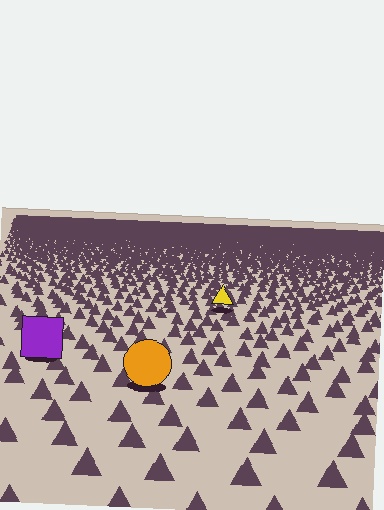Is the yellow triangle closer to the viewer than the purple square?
No. The purple square is closer — you can tell from the texture gradient: the ground texture is coarser near it.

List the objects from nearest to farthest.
From nearest to farthest: the orange circle, the purple square, the yellow triangle.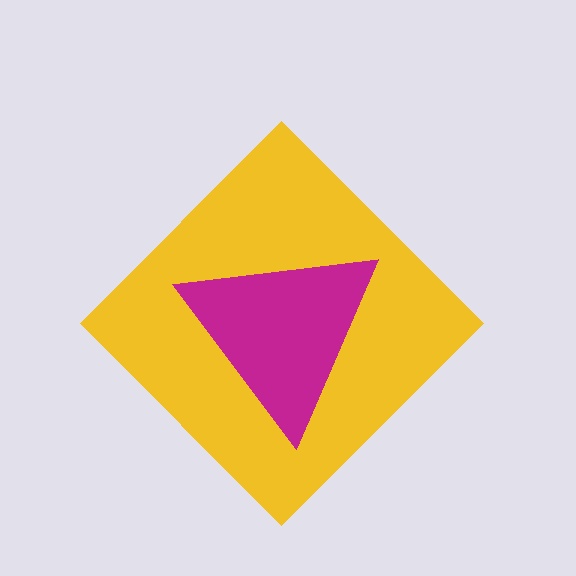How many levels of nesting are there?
2.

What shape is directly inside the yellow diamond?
The magenta triangle.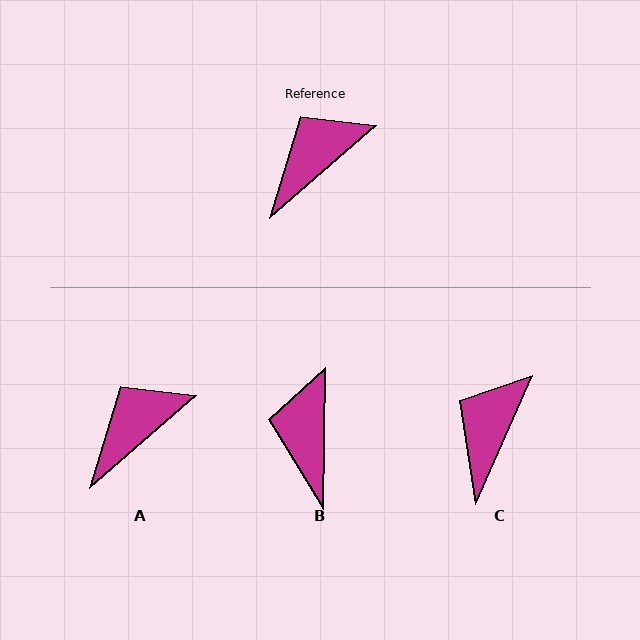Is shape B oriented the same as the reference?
No, it is off by about 48 degrees.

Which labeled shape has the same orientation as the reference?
A.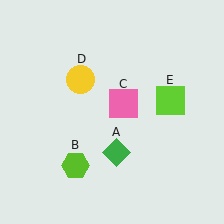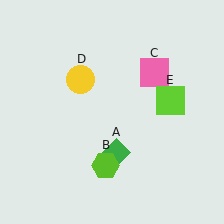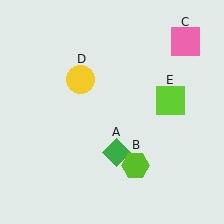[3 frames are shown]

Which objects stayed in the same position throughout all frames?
Green diamond (object A) and yellow circle (object D) and lime square (object E) remained stationary.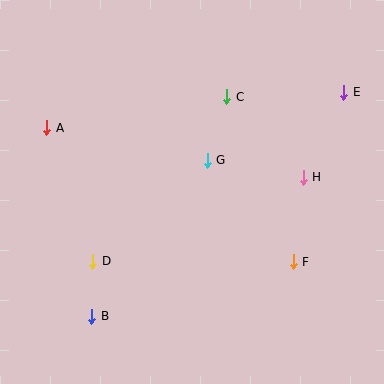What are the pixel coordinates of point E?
Point E is at (344, 92).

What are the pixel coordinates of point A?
Point A is at (47, 128).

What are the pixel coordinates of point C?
Point C is at (227, 97).